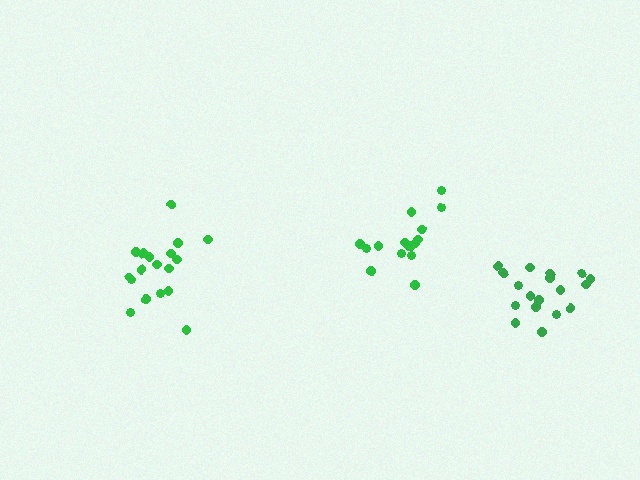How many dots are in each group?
Group 1: 16 dots, Group 2: 18 dots, Group 3: 18 dots (52 total).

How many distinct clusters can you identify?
There are 3 distinct clusters.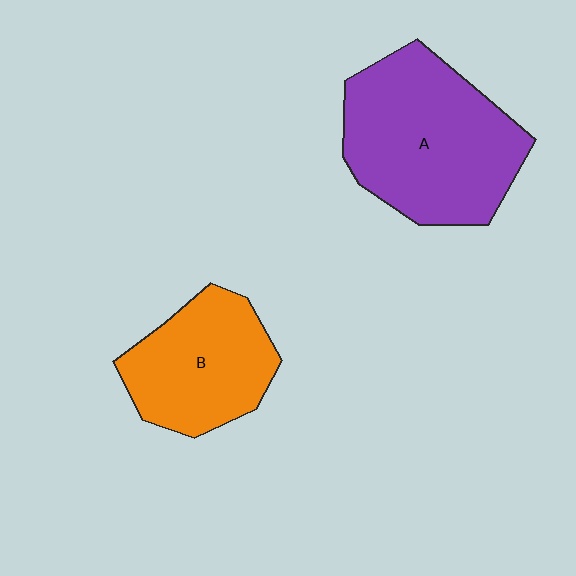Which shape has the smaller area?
Shape B (orange).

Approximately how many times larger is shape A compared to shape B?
Approximately 1.5 times.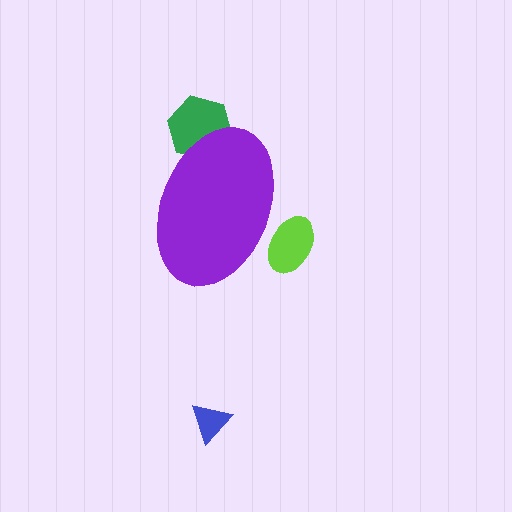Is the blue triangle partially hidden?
No, the blue triangle is fully visible.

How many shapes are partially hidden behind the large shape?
2 shapes are partially hidden.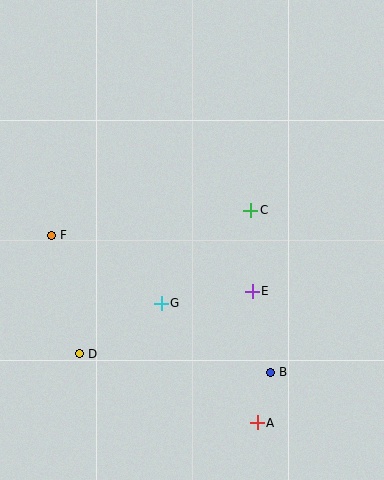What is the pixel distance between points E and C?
The distance between E and C is 81 pixels.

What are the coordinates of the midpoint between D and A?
The midpoint between D and A is at (168, 388).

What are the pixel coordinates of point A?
Point A is at (257, 423).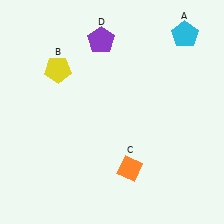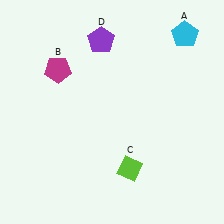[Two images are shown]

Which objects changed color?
B changed from yellow to magenta. C changed from orange to lime.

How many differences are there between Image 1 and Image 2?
There are 2 differences between the two images.